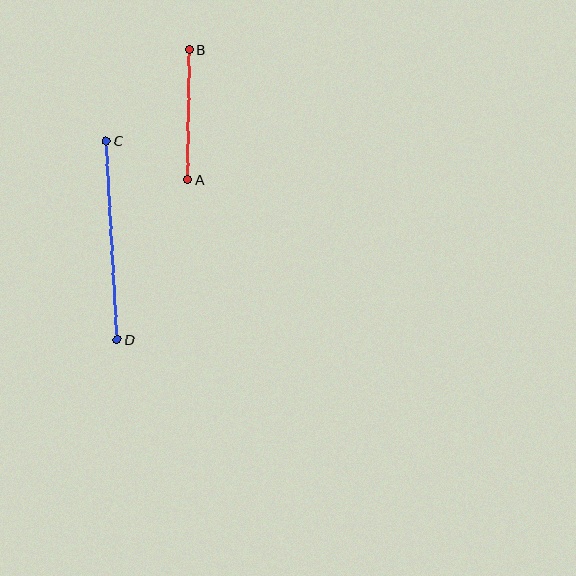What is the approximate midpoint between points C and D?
The midpoint is at approximately (112, 240) pixels.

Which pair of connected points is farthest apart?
Points C and D are farthest apart.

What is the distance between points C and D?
The distance is approximately 199 pixels.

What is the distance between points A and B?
The distance is approximately 130 pixels.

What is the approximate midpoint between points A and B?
The midpoint is at approximately (188, 114) pixels.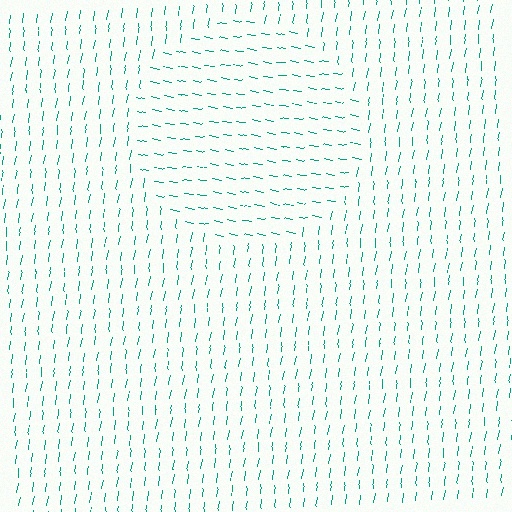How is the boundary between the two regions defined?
The boundary is defined purely by a change in line orientation (approximately 88 degrees difference). All lines are the same color and thickness.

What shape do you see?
I see a circle.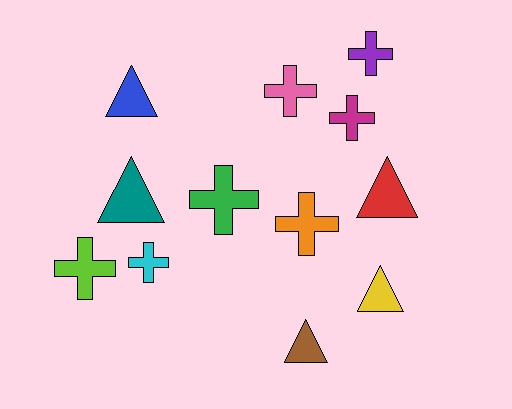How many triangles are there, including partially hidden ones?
There are 5 triangles.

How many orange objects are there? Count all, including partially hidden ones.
There is 1 orange object.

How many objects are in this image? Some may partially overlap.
There are 12 objects.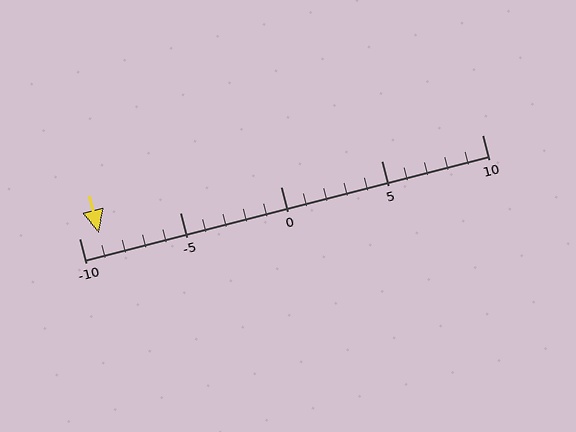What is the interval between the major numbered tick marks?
The major tick marks are spaced 5 units apart.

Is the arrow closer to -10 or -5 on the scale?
The arrow is closer to -10.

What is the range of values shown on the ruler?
The ruler shows values from -10 to 10.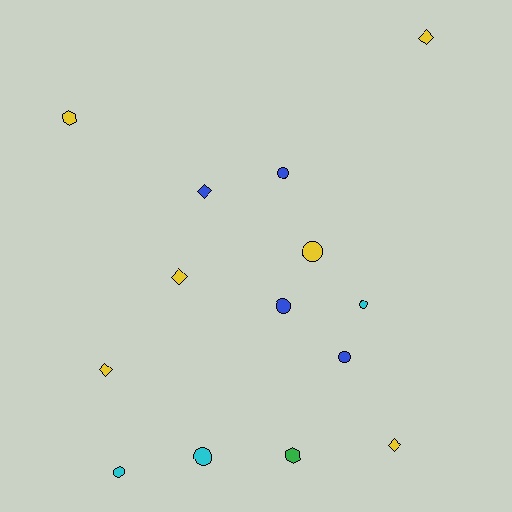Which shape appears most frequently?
Circle, with 7 objects.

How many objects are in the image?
There are 14 objects.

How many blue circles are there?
There are 3 blue circles.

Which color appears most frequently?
Yellow, with 6 objects.